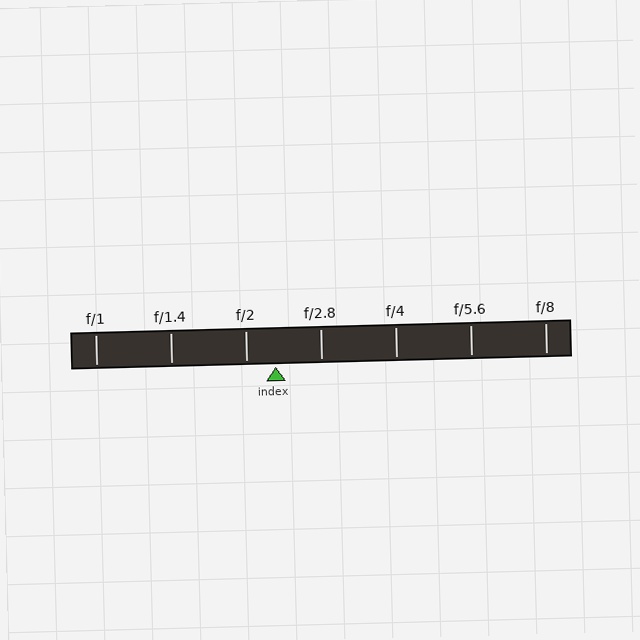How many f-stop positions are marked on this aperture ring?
There are 7 f-stop positions marked.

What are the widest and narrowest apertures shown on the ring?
The widest aperture shown is f/1 and the narrowest is f/8.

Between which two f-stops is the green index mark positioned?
The index mark is between f/2 and f/2.8.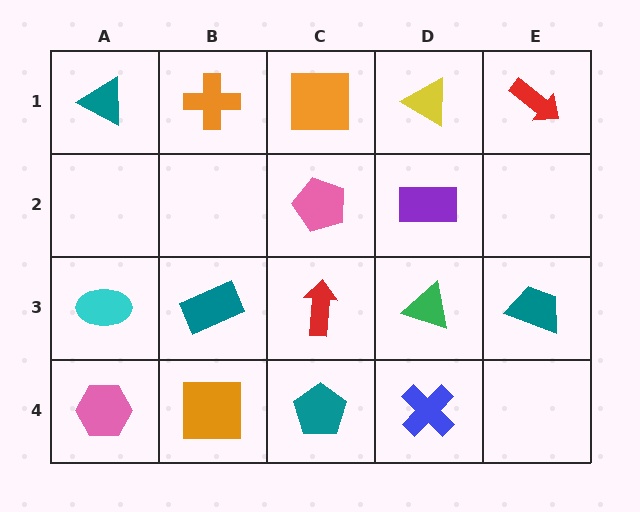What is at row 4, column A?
A pink hexagon.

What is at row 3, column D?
A green triangle.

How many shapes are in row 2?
2 shapes.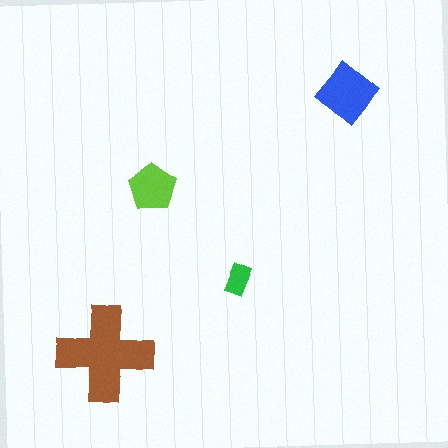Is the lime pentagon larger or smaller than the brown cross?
Smaller.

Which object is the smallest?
The green rectangle.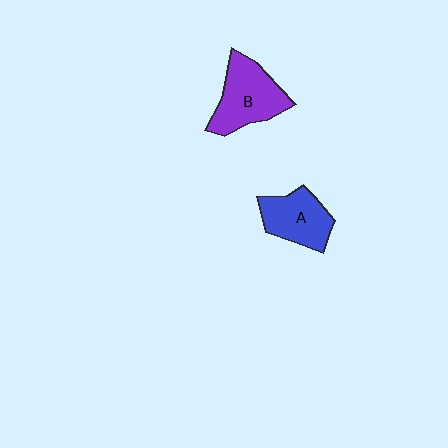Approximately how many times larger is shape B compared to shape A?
Approximately 1.2 times.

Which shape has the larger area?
Shape B (purple).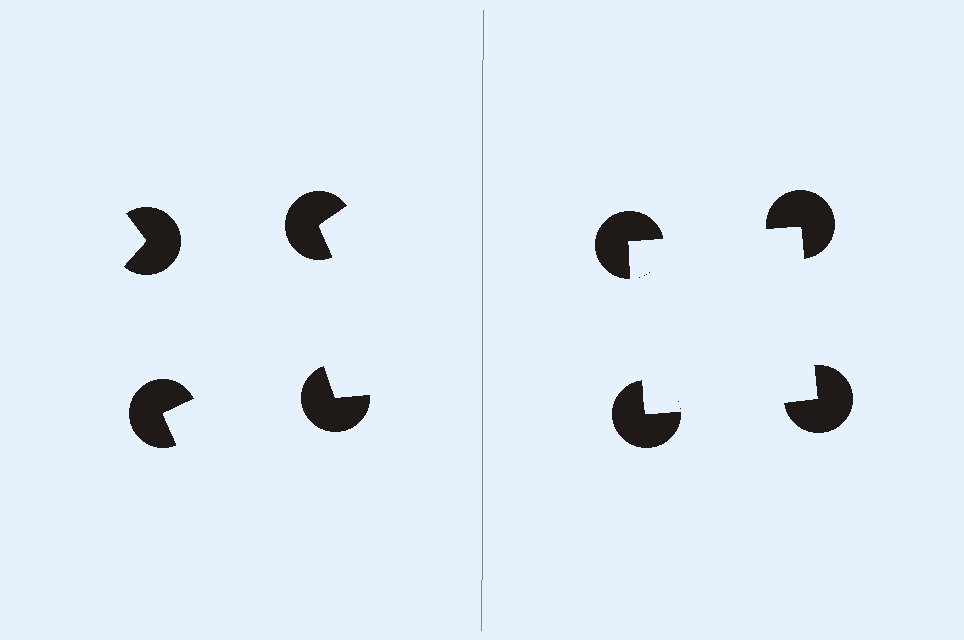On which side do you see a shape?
An illusory square appears on the right side. On the left side the wedge cuts are rotated, so no coherent shape forms.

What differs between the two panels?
The pac-man discs are positioned identically on both sides; only the wedge orientations differ. On the right they align to a square; on the left they are misaligned.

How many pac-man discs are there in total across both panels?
8 — 4 on each side.